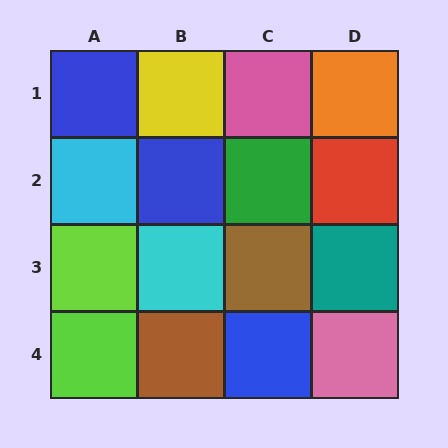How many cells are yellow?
1 cell is yellow.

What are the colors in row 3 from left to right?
Lime, cyan, brown, teal.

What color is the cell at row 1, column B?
Yellow.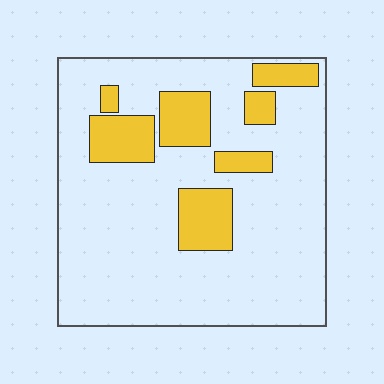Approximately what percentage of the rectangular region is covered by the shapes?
Approximately 20%.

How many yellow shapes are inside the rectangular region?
7.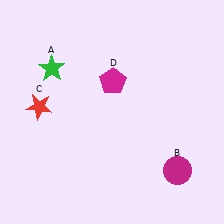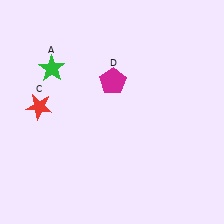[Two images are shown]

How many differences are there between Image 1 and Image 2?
There is 1 difference between the two images.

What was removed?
The magenta circle (B) was removed in Image 2.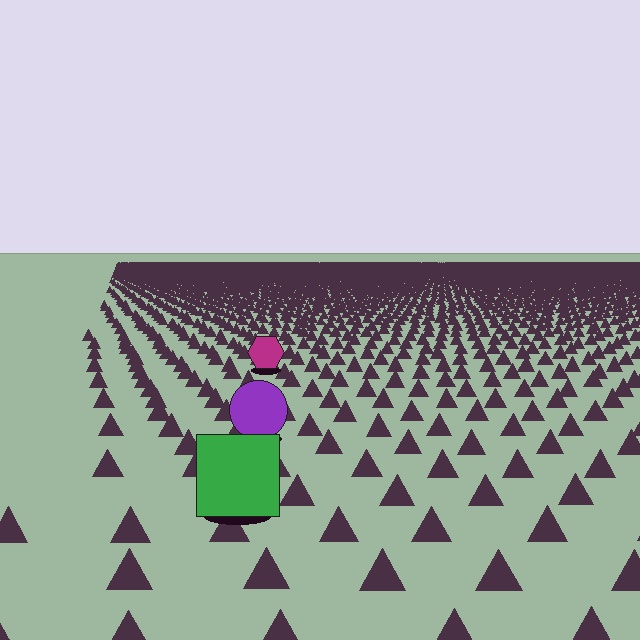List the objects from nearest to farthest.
From nearest to farthest: the green square, the purple circle, the magenta hexagon.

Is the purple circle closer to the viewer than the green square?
No. The green square is closer — you can tell from the texture gradient: the ground texture is coarser near it.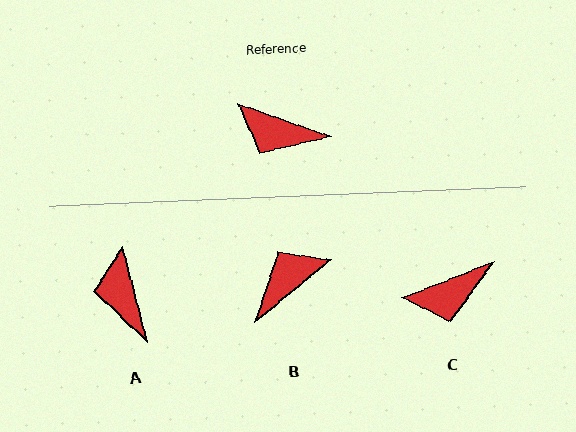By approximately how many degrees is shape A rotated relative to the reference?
Approximately 56 degrees clockwise.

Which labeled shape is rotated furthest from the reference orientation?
B, about 121 degrees away.